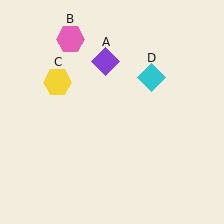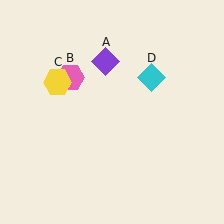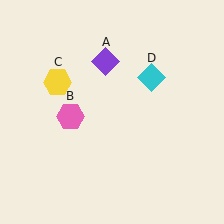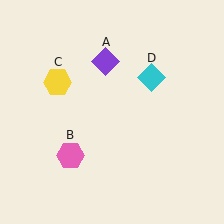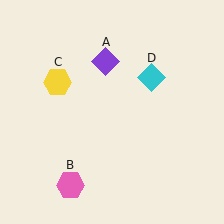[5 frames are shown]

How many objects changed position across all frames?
1 object changed position: pink hexagon (object B).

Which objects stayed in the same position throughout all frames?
Purple diamond (object A) and yellow hexagon (object C) and cyan diamond (object D) remained stationary.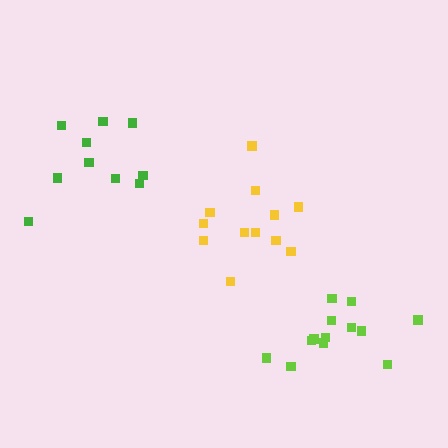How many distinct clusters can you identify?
There are 3 distinct clusters.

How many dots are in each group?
Group 1: 12 dots, Group 2: 10 dots, Group 3: 13 dots (35 total).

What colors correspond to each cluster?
The clusters are colored: yellow, green, lime.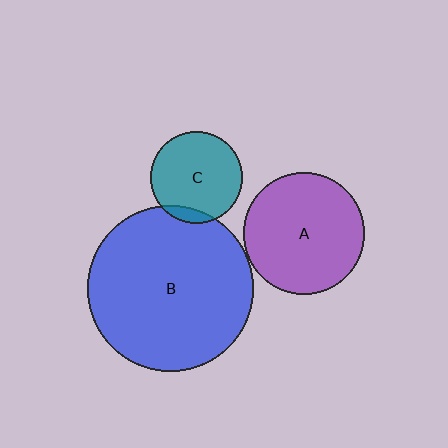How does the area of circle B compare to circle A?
Approximately 1.9 times.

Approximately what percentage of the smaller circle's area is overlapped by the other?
Approximately 10%.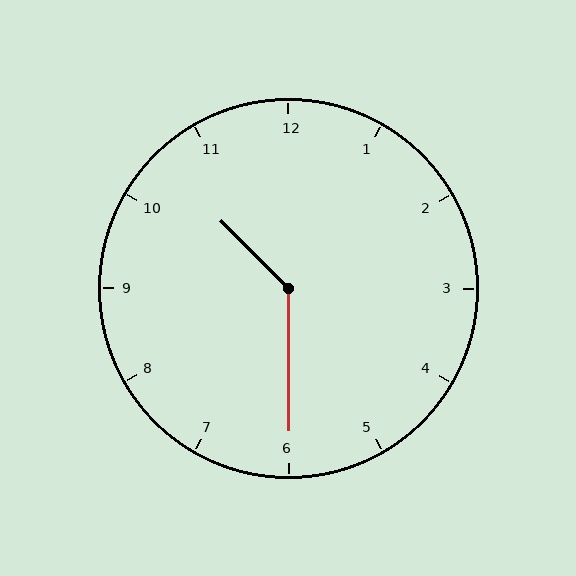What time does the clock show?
10:30.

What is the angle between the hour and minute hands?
Approximately 135 degrees.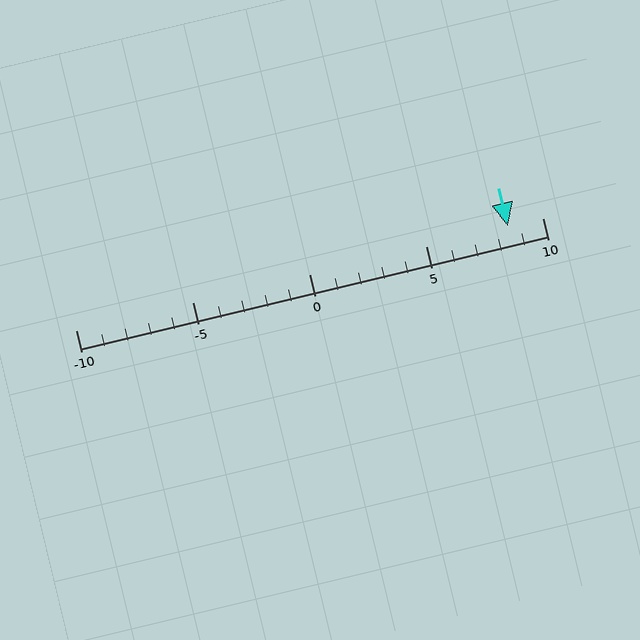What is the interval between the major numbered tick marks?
The major tick marks are spaced 5 units apart.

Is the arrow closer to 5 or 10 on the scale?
The arrow is closer to 10.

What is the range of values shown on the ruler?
The ruler shows values from -10 to 10.